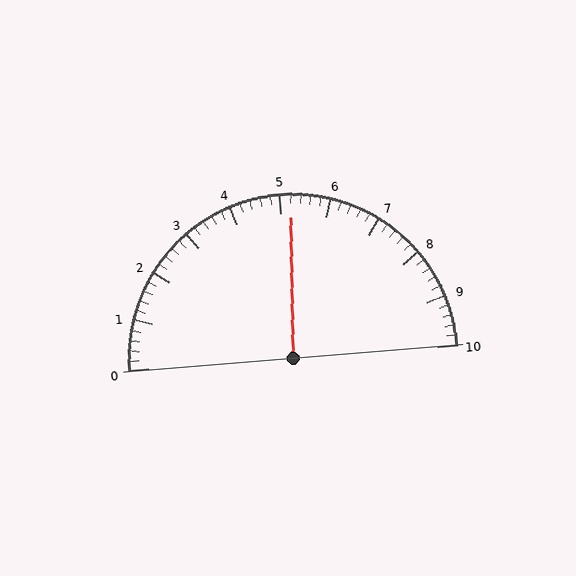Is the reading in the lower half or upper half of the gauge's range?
The reading is in the upper half of the range (0 to 10).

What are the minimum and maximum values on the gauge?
The gauge ranges from 0 to 10.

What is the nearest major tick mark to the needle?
The nearest major tick mark is 5.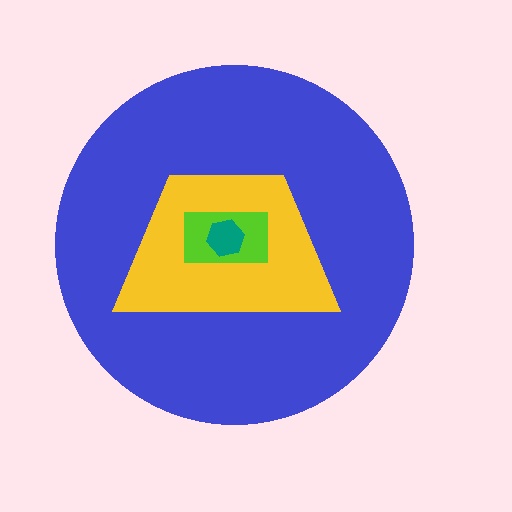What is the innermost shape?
The teal hexagon.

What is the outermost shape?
The blue circle.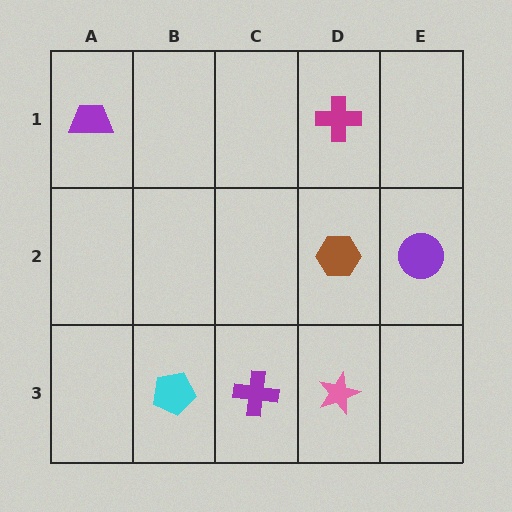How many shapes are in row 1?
2 shapes.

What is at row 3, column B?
A cyan pentagon.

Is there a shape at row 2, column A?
No, that cell is empty.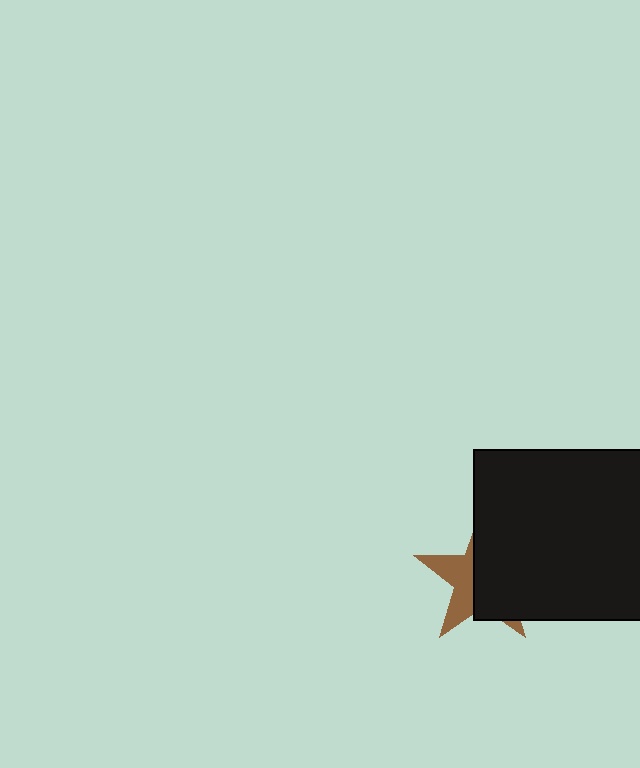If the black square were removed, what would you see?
You would see the complete brown star.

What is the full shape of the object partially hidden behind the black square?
The partially hidden object is a brown star.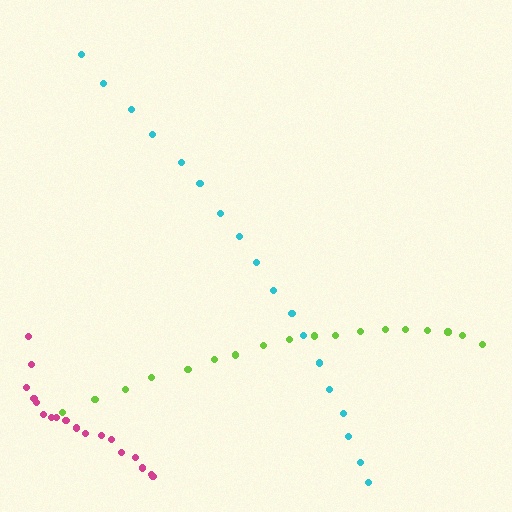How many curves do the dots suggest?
There are 3 distinct paths.